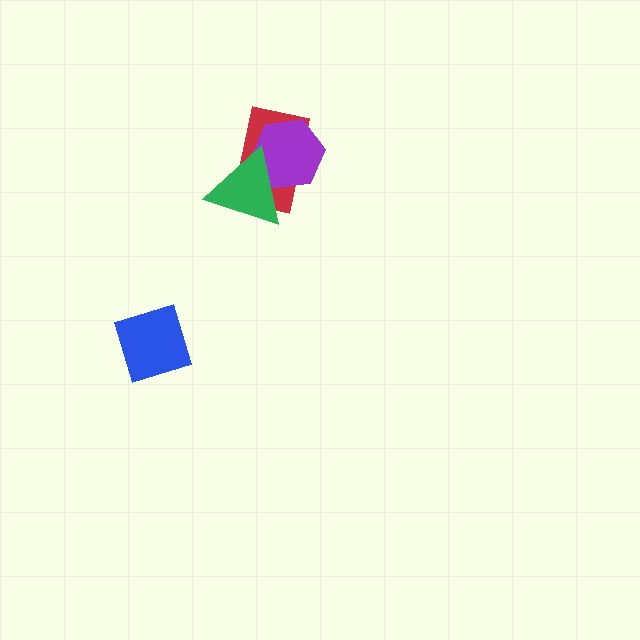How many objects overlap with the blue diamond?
0 objects overlap with the blue diamond.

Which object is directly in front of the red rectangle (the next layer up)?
The purple hexagon is directly in front of the red rectangle.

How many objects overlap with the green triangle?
2 objects overlap with the green triangle.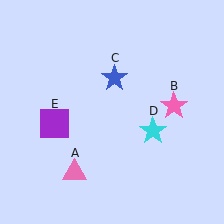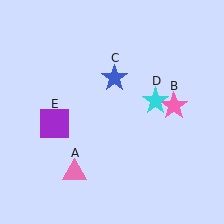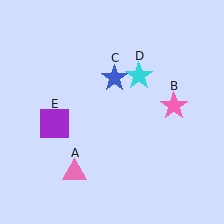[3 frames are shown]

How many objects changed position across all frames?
1 object changed position: cyan star (object D).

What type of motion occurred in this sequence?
The cyan star (object D) rotated counterclockwise around the center of the scene.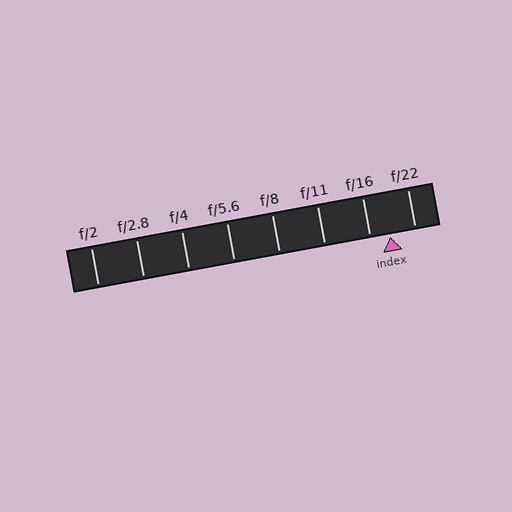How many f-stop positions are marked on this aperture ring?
There are 8 f-stop positions marked.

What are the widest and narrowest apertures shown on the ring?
The widest aperture shown is f/2 and the narrowest is f/22.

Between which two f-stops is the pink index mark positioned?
The index mark is between f/16 and f/22.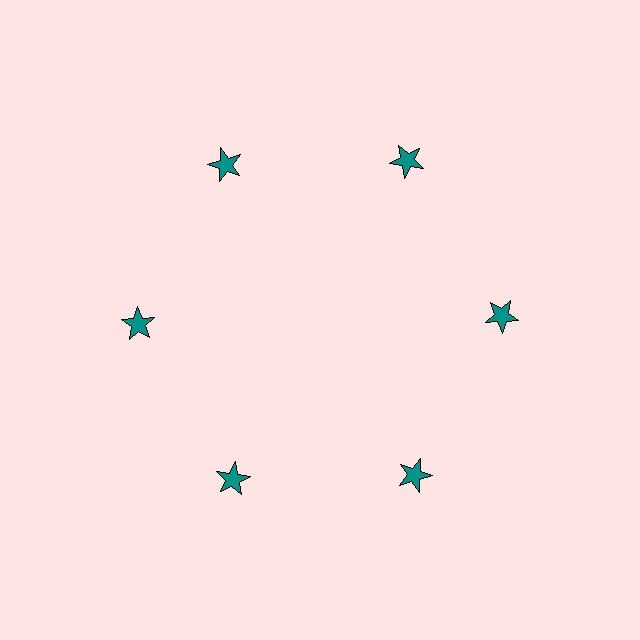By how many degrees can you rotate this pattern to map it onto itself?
The pattern maps onto itself every 60 degrees of rotation.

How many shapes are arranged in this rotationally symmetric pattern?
There are 6 shapes, arranged in 6 groups of 1.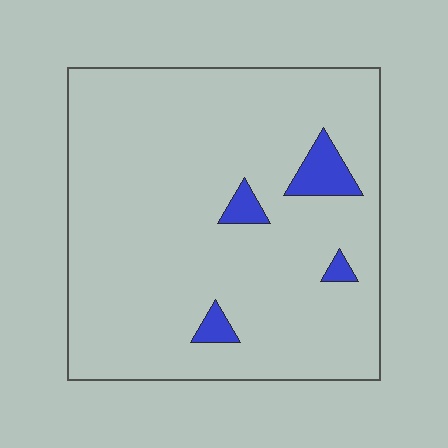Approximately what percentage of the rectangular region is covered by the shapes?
Approximately 5%.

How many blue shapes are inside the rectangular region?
4.